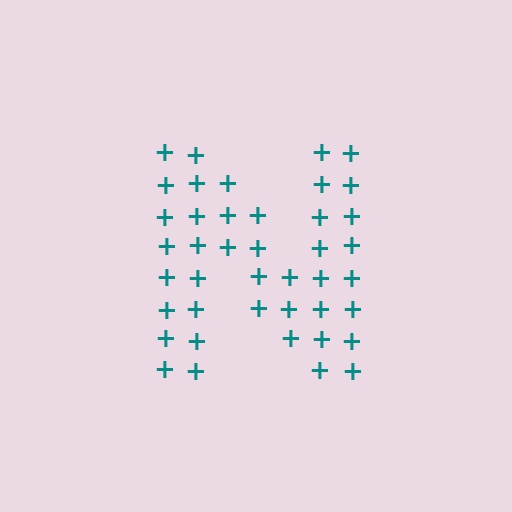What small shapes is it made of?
It is made of small plus signs.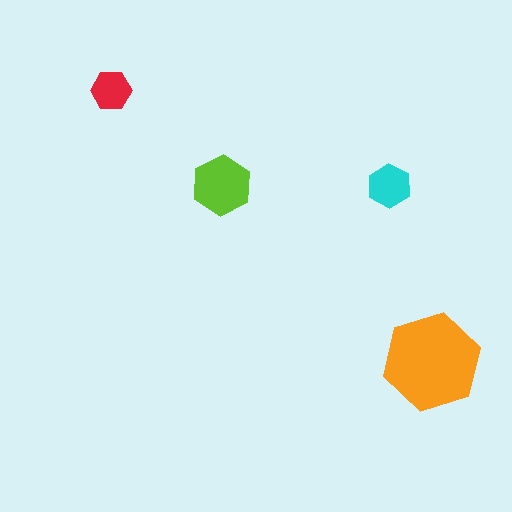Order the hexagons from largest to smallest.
the orange one, the lime one, the cyan one, the red one.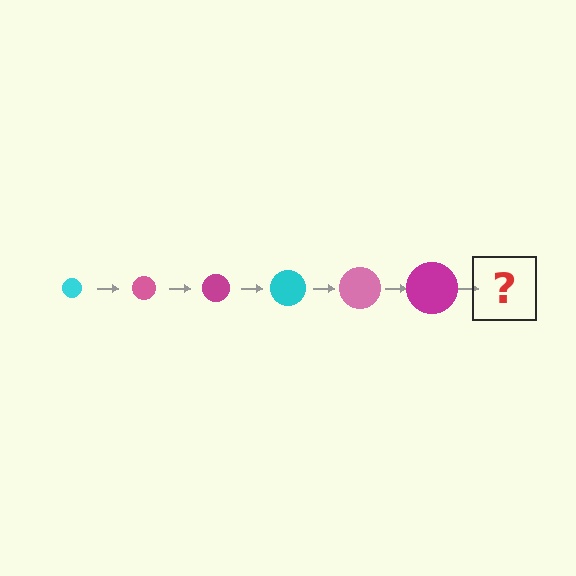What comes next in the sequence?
The next element should be a cyan circle, larger than the previous one.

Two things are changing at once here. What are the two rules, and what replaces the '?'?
The two rules are that the circle grows larger each step and the color cycles through cyan, pink, and magenta. The '?' should be a cyan circle, larger than the previous one.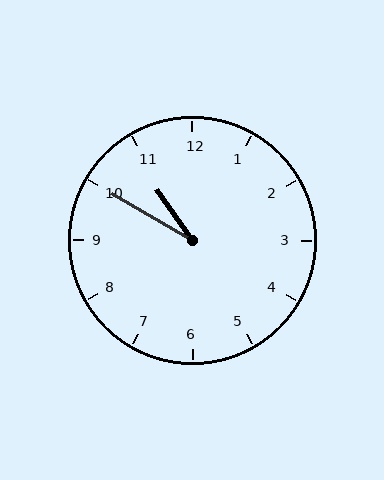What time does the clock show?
10:50.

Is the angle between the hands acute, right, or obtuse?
It is acute.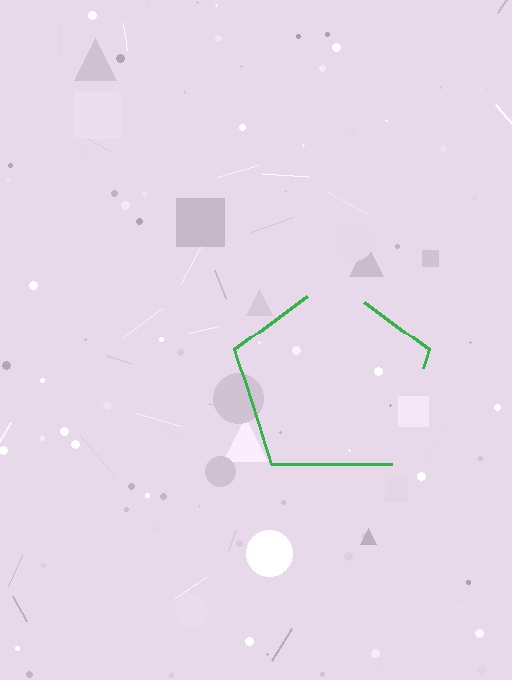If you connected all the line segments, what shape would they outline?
They would outline a pentagon.